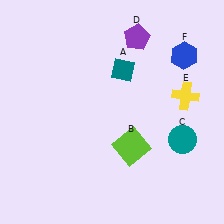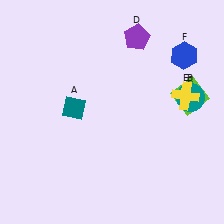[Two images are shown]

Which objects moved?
The objects that moved are: the teal diamond (A), the lime square (B), the teal circle (C).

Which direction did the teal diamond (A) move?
The teal diamond (A) moved left.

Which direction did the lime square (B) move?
The lime square (B) moved right.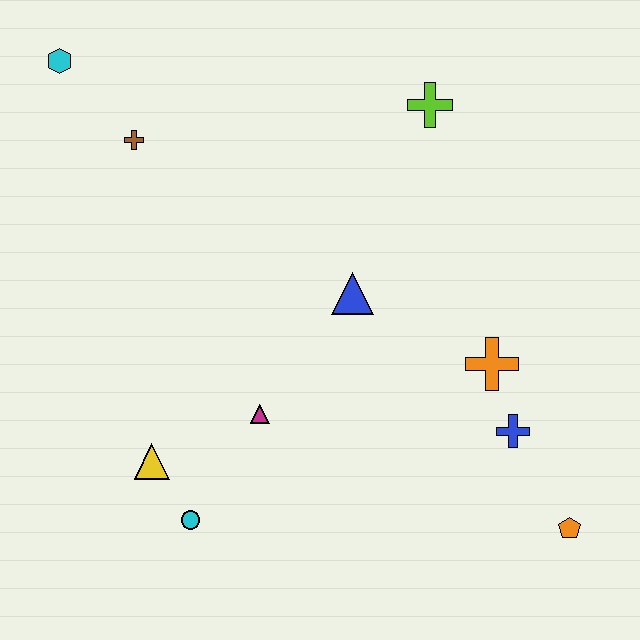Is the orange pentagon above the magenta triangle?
No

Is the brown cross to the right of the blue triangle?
No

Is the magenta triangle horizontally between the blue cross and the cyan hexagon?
Yes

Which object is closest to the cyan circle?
The yellow triangle is closest to the cyan circle.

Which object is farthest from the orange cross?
The cyan hexagon is farthest from the orange cross.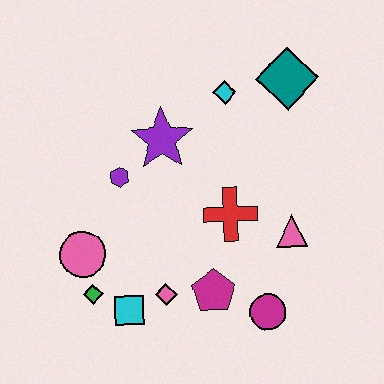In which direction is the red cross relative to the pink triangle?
The red cross is to the left of the pink triangle.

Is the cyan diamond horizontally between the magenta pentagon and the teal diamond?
Yes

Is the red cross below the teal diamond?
Yes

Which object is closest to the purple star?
The purple hexagon is closest to the purple star.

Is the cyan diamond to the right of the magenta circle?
No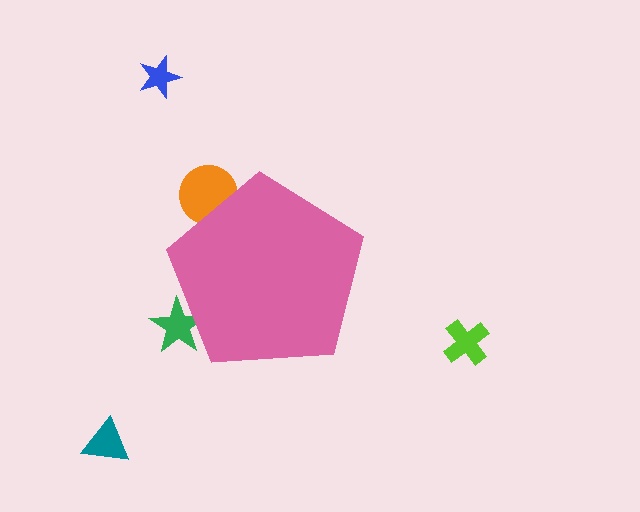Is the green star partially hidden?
Yes, the green star is partially hidden behind the pink pentagon.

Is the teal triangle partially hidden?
No, the teal triangle is fully visible.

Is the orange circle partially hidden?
Yes, the orange circle is partially hidden behind the pink pentagon.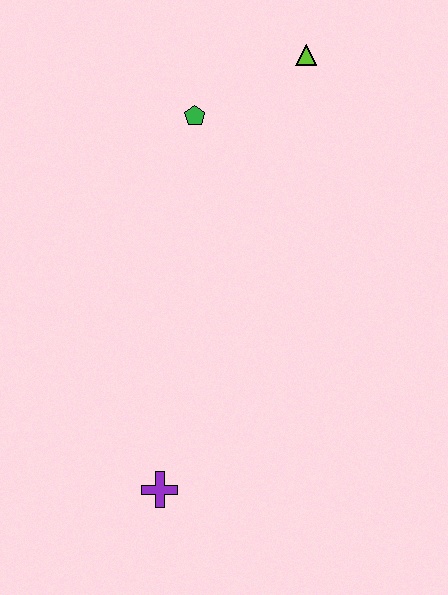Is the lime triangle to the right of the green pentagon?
Yes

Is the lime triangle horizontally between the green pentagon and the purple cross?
No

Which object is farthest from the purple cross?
The lime triangle is farthest from the purple cross.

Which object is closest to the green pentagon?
The lime triangle is closest to the green pentagon.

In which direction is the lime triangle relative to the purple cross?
The lime triangle is above the purple cross.